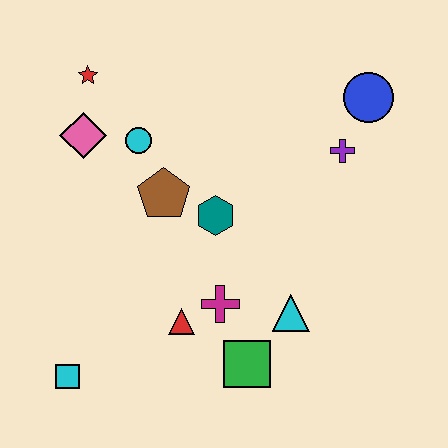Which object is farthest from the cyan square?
The blue circle is farthest from the cyan square.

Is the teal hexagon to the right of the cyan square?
Yes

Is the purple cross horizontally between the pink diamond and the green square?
No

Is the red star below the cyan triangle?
No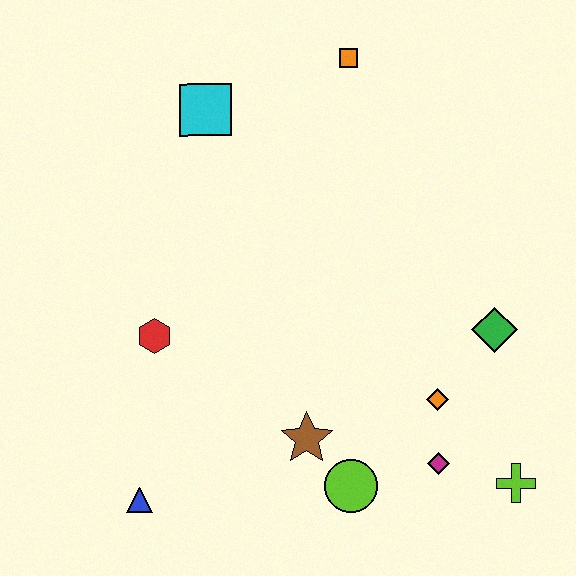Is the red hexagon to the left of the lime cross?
Yes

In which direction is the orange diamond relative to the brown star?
The orange diamond is to the right of the brown star.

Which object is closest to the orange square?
The cyan square is closest to the orange square.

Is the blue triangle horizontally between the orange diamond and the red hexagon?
No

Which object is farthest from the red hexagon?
The lime cross is farthest from the red hexagon.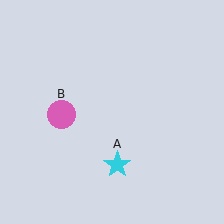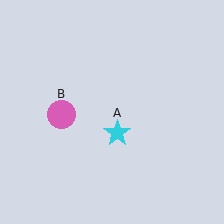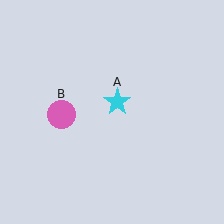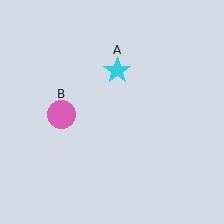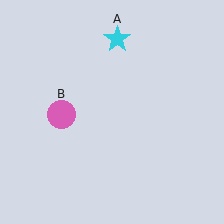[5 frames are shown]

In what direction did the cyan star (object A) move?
The cyan star (object A) moved up.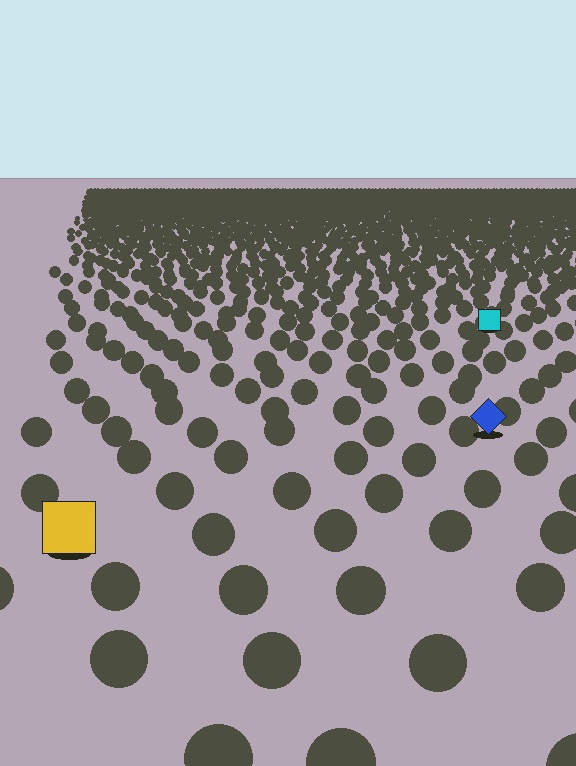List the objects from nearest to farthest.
From nearest to farthest: the yellow square, the blue diamond, the cyan square.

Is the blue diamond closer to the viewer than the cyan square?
Yes. The blue diamond is closer — you can tell from the texture gradient: the ground texture is coarser near it.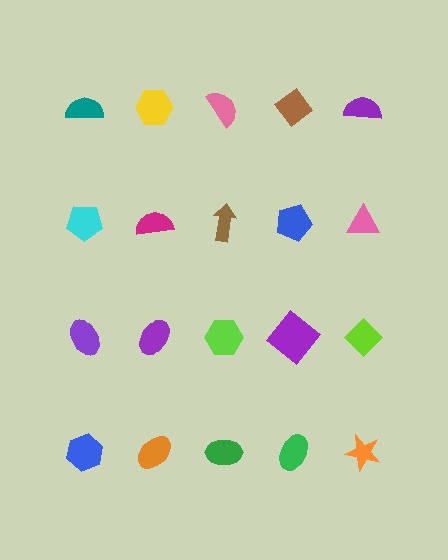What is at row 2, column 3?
A brown arrow.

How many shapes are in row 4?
5 shapes.